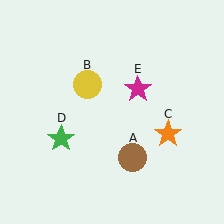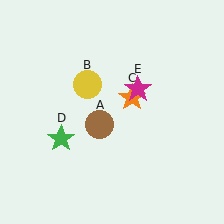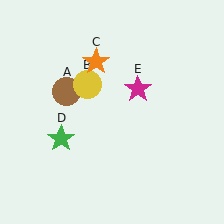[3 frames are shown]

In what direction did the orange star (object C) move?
The orange star (object C) moved up and to the left.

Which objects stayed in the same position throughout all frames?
Yellow circle (object B) and green star (object D) and magenta star (object E) remained stationary.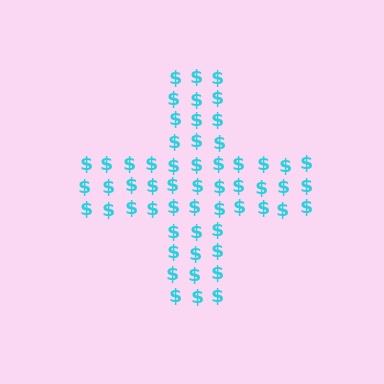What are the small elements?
The small elements are dollar signs.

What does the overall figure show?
The overall figure shows a cross.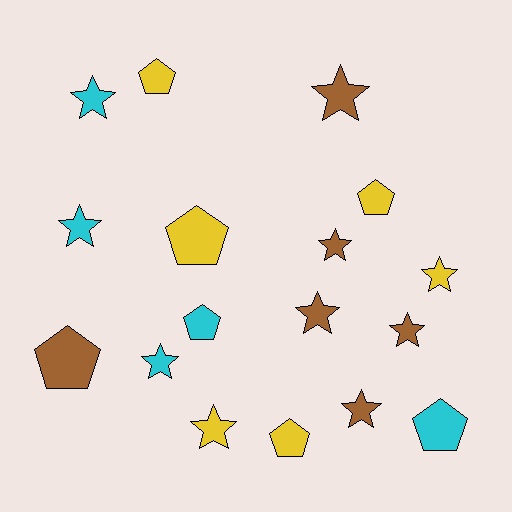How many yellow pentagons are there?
There are 4 yellow pentagons.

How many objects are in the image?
There are 17 objects.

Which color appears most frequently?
Yellow, with 6 objects.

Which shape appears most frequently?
Star, with 10 objects.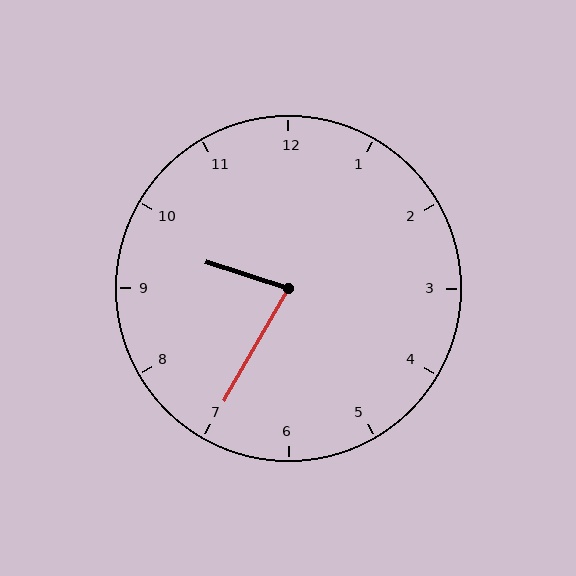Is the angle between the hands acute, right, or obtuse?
It is acute.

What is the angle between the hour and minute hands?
Approximately 78 degrees.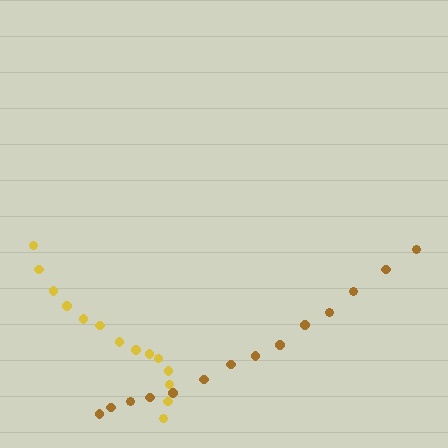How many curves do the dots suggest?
There are 2 distinct paths.